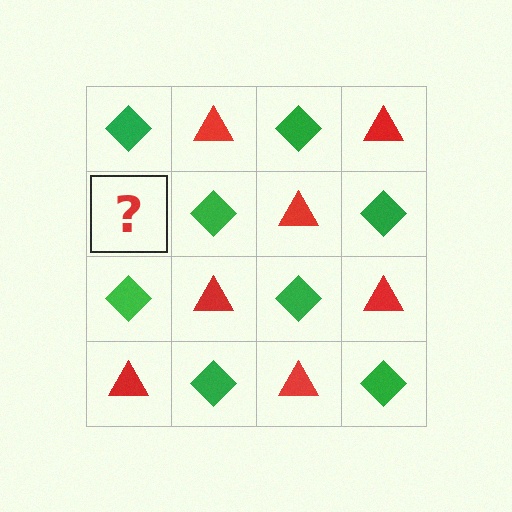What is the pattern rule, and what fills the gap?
The rule is that it alternates green diamond and red triangle in a checkerboard pattern. The gap should be filled with a red triangle.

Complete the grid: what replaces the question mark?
The question mark should be replaced with a red triangle.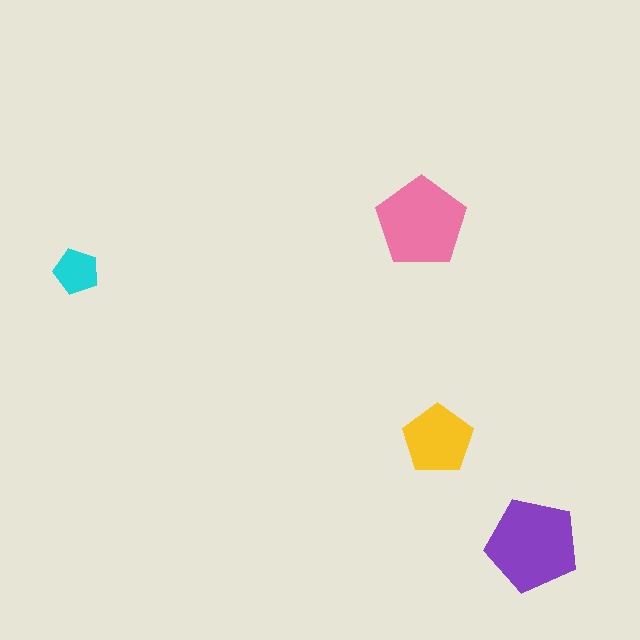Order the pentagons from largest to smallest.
the purple one, the pink one, the yellow one, the cyan one.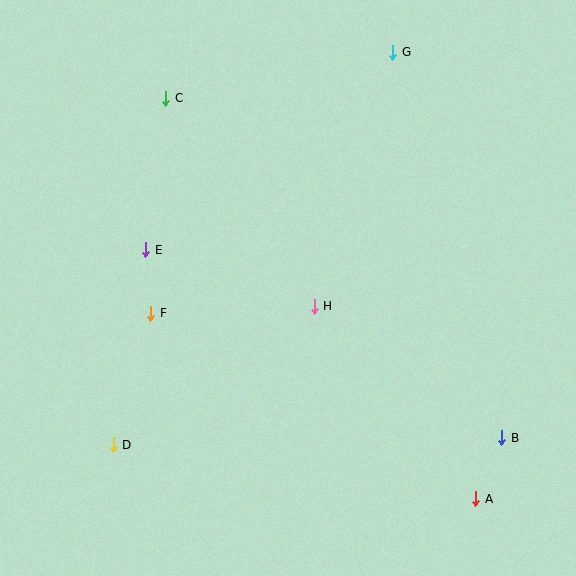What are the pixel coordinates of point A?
Point A is at (476, 499).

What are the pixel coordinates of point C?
Point C is at (166, 98).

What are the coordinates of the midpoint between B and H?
The midpoint between B and H is at (408, 372).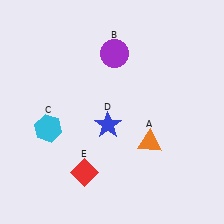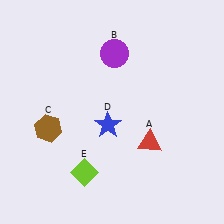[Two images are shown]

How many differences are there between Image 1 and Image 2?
There are 3 differences between the two images.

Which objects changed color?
A changed from orange to red. C changed from cyan to brown. E changed from red to lime.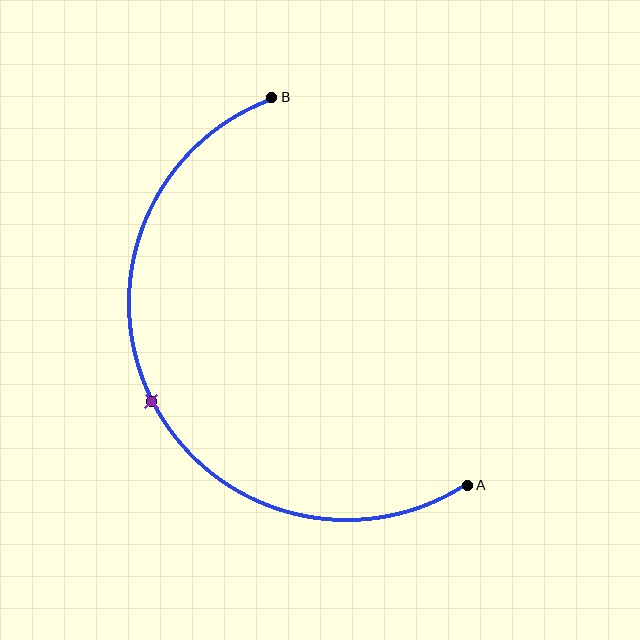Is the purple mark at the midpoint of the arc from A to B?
Yes. The purple mark lies on the arc at equal arc-length from both A and B — it is the arc midpoint.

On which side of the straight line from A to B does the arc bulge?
The arc bulges to the left of the straight line connecting A and B.